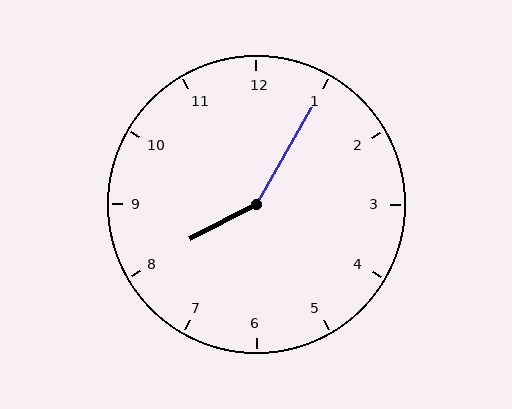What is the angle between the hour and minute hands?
Approximately 148 degrees.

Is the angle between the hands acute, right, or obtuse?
It is obtuse.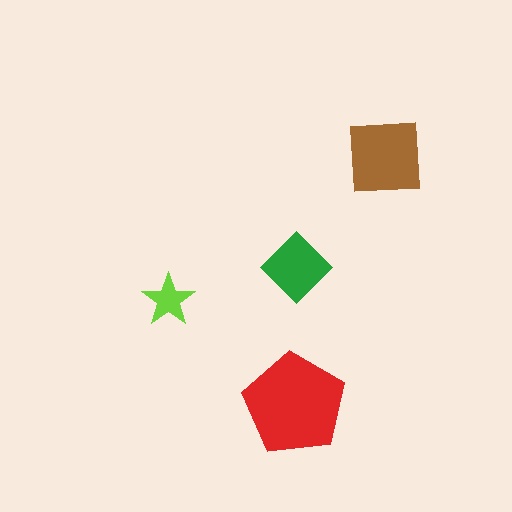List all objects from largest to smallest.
The red pentagon, the brown square, the green diamond, the lime star.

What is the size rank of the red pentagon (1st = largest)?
1st.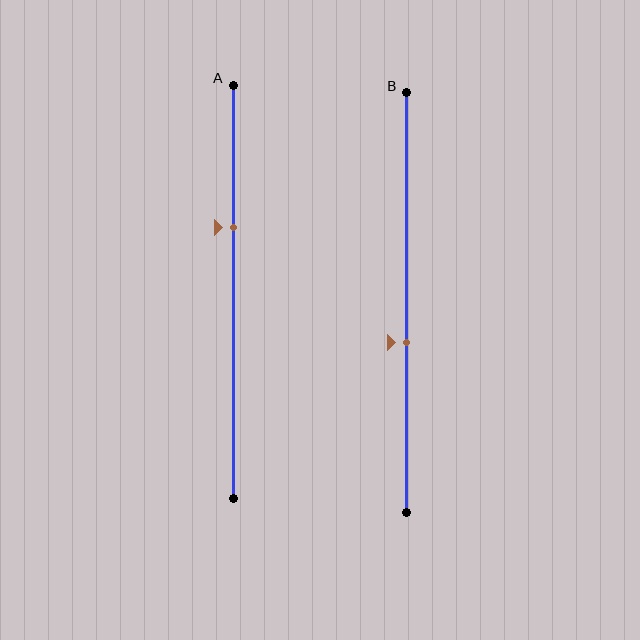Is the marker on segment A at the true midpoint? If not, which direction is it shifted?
No, the marker on segment A is shifted upward by about 16% of the segment length.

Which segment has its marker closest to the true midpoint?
Segment B has its marker closest to the true midpoint.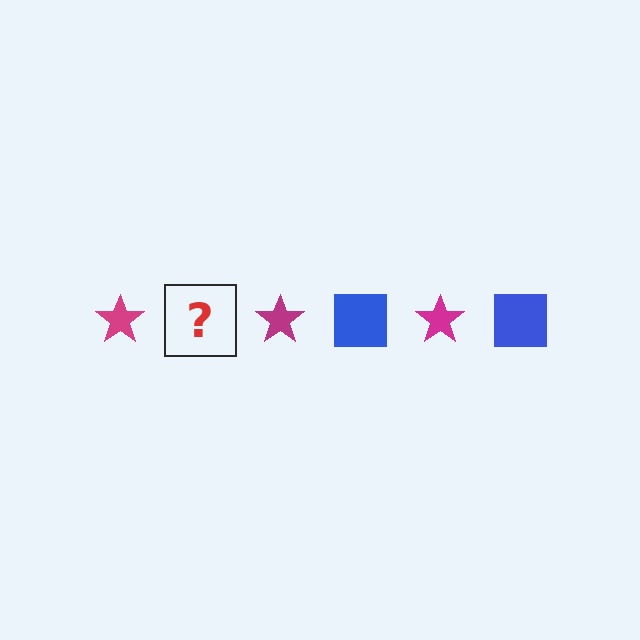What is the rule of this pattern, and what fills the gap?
The rule is that the pattern alternates between magenta star and blue square. The gap should be filled with a blue square.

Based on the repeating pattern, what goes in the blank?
The blank should be a blue square.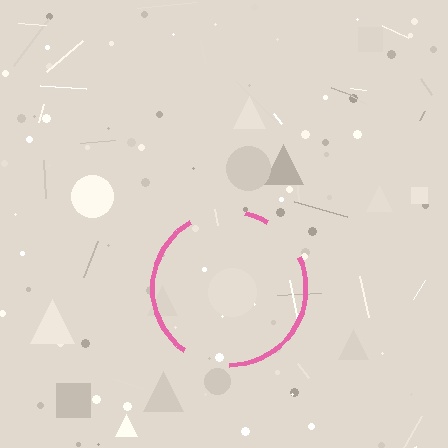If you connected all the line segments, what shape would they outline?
They would outline a circle.